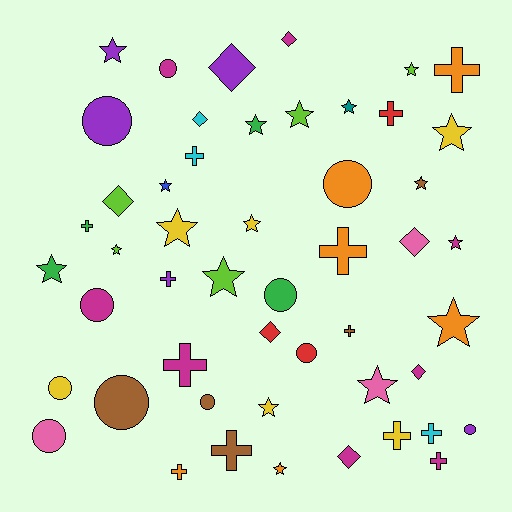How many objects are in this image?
There are 50 objects.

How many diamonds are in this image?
There are 8 diamonds.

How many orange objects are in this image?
There are 6 orange objects.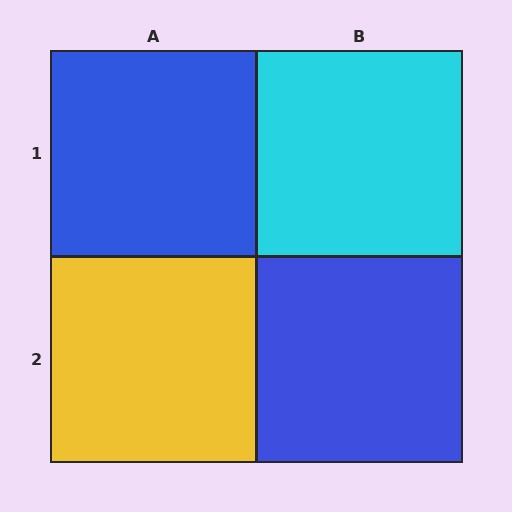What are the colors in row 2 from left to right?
Yellow, blue.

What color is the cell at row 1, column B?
Cyan.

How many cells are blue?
2 cells are blue.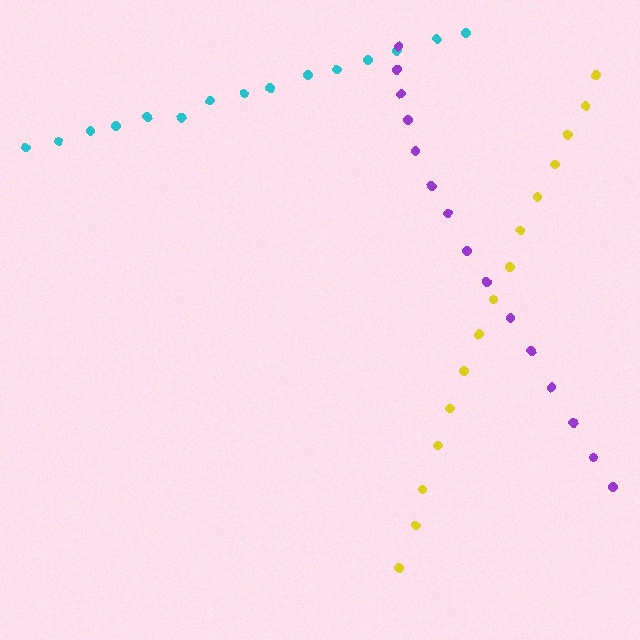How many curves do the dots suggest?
There are 3 distinct paths.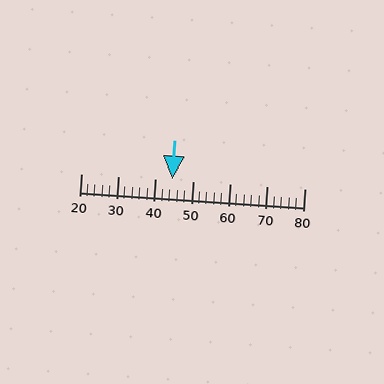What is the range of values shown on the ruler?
The ruler shows values from 20 to 80.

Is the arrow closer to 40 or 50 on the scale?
The arrow is closer to 40.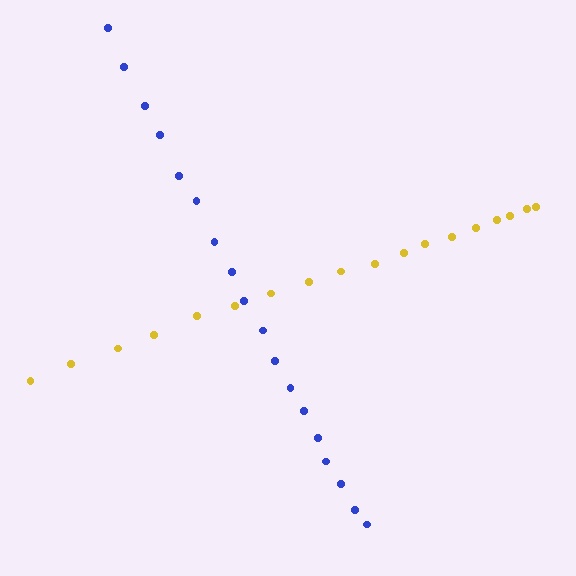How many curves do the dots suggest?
There are 2 distinct paths.